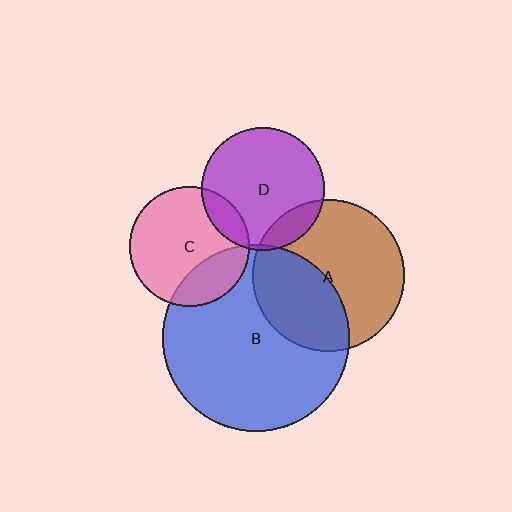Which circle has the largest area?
Circle B (blue).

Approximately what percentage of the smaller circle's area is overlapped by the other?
Approximately 15%.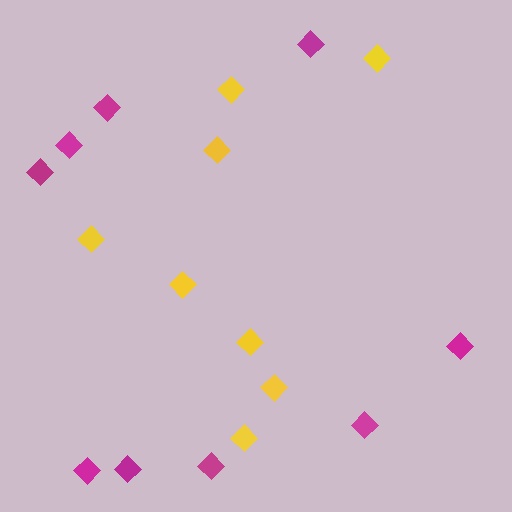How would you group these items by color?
There are 2 groups: one group of yellow diamonds (8) and one group of magenta diamonds (9).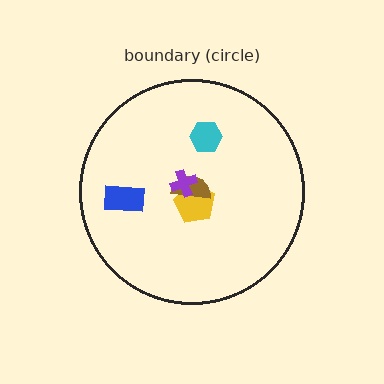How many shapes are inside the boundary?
5 inside, 0 outside.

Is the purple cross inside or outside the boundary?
Inside.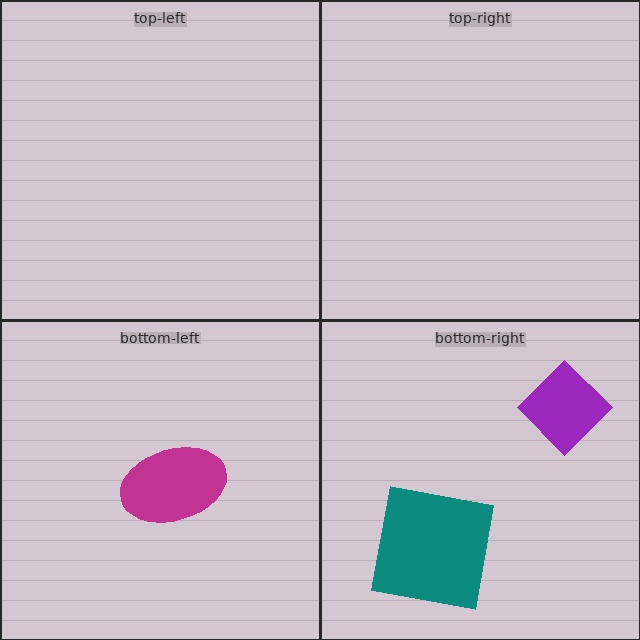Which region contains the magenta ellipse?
The bottom-left region.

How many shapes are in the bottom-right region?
2.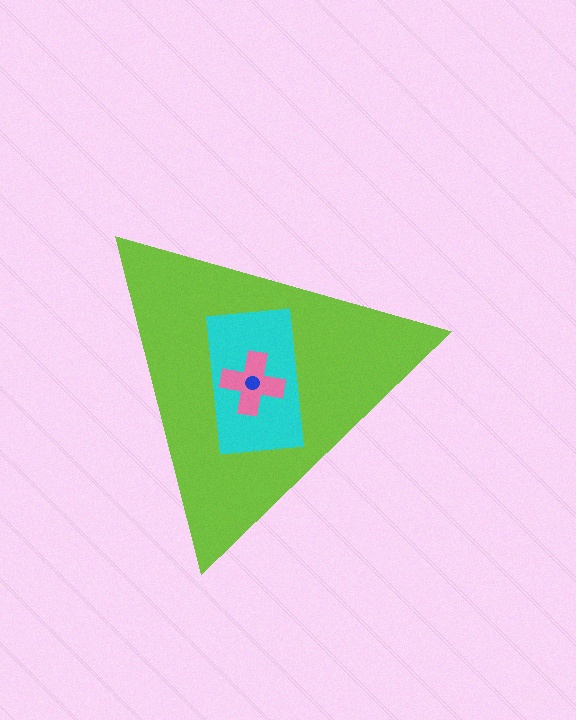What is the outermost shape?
The lime triangle.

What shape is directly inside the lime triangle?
The cyan rectangle.